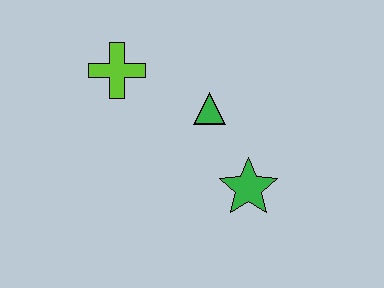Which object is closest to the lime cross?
The green triangle is closest to the lime cross.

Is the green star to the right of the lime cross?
Yes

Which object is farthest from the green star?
The lime cross is farthest from the green star.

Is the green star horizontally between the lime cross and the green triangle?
No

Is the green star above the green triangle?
No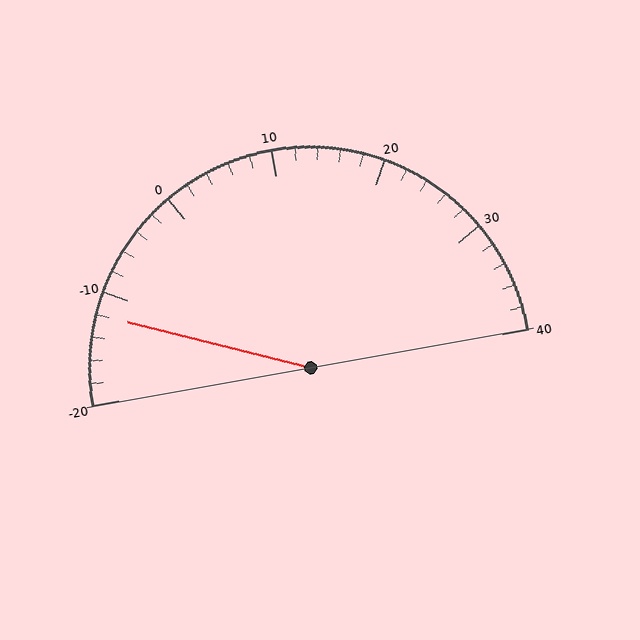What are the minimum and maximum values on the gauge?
The gauge ranges from -20 to 40.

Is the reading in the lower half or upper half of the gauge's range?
The reading is in the lower half of the range (-20 to 40).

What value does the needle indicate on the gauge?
The needle indicates approximately -12.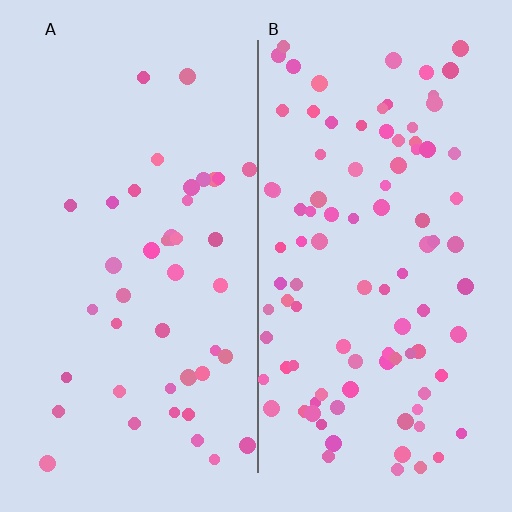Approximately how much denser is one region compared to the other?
Approximately 2.2× — region B over region A.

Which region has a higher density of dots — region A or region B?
B (the right).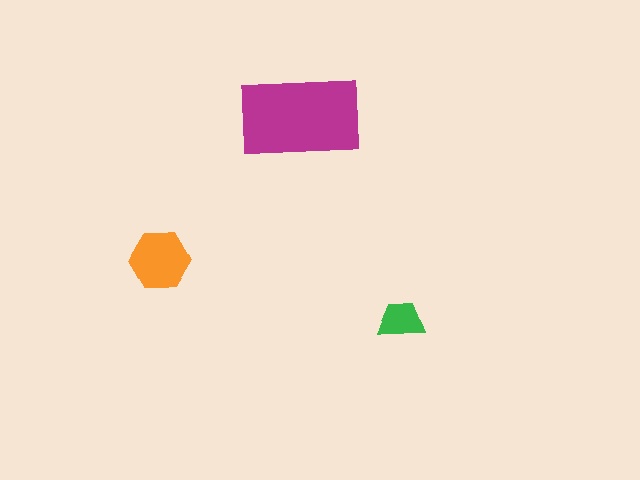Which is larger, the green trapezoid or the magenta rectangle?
The magenta rectangle.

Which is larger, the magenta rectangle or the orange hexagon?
The magenta rectangle.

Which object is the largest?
The magenta rectangle.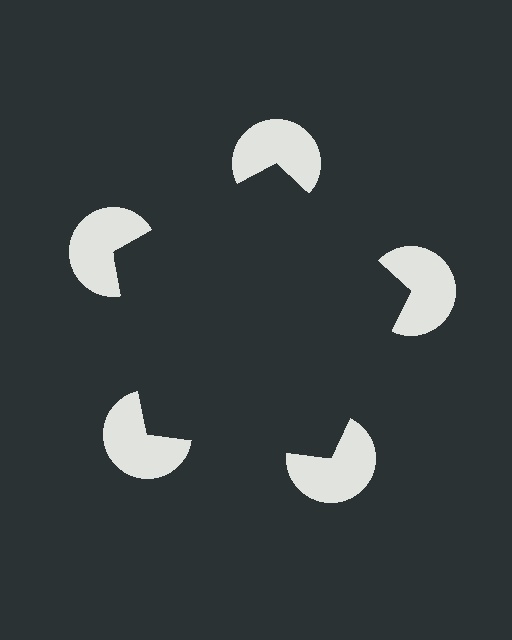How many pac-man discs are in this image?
There are 5 — one at each vertex of the illusory pentagon.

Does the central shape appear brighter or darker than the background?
It typically appears slightly darker than the background, even though no actual brightness change is drawn.